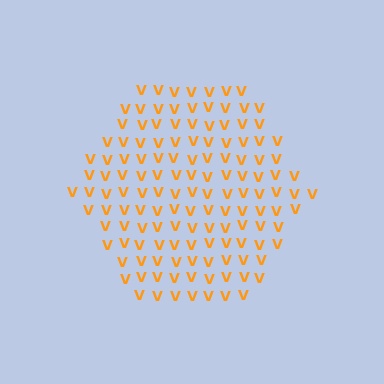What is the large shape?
The large shape is a hexagon.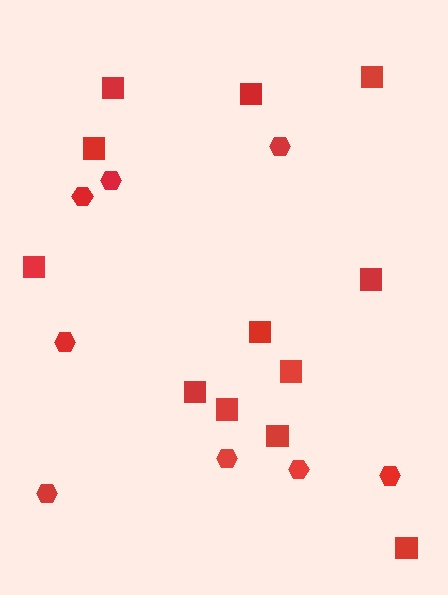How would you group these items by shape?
There are 2 groups: one group of hexagons (8) and one group of squares (12).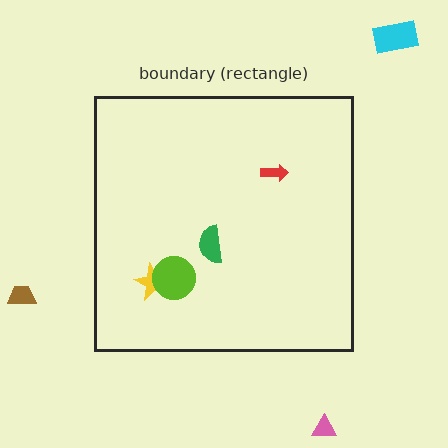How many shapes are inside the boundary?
4 inside, 3 outside.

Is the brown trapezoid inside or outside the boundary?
Outside.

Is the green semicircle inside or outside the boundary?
Inside.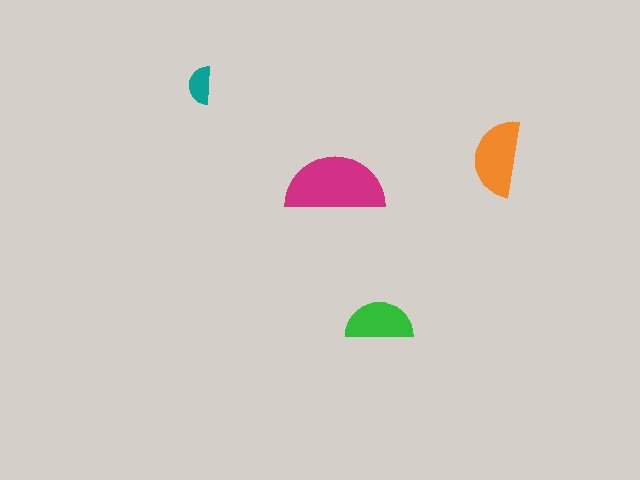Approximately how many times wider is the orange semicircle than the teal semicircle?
About 2 times wider.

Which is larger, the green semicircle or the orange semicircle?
The orange one.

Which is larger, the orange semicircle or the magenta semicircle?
The magenta one.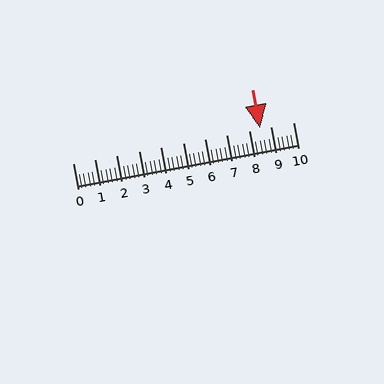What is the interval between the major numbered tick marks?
The major tick marks are spaced 1 units apart.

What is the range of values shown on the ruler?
The ruler shows values from 0 to 10.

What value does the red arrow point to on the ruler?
The red arrow points to approximately 8.5.